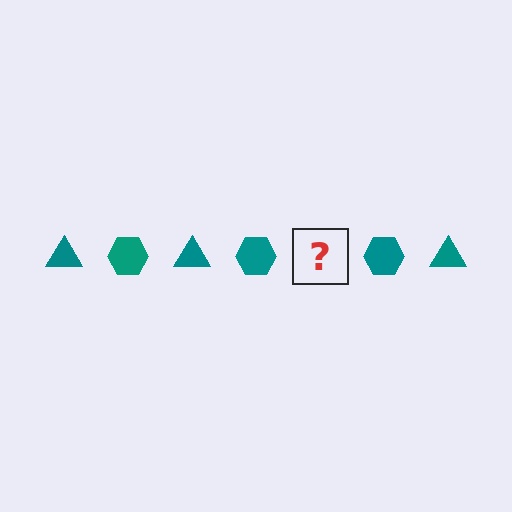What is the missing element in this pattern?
The missing element is a teal triangle.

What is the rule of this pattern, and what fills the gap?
The rule is that the pattern cycles through triangle, hexagon shapes in teal. The gap should be filled with a teal triangle.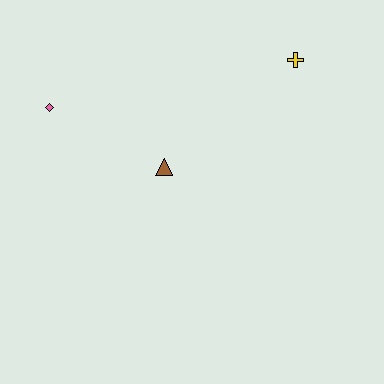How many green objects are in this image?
There are no green objects.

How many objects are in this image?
There are 3 objects.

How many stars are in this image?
There are no stars.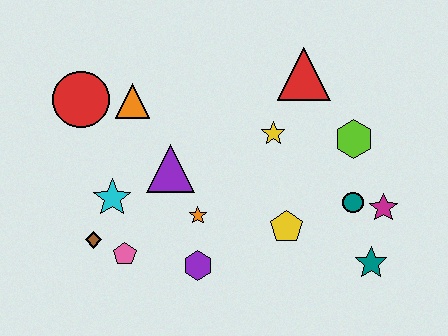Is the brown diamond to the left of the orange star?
Yes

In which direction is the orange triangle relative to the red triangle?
The orange triangle is to the left of the red triangle.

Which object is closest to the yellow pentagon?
The teal circle is closest to the yellow pentagon.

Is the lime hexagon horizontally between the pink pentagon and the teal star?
Yes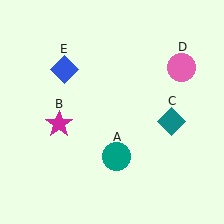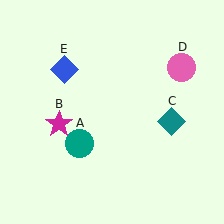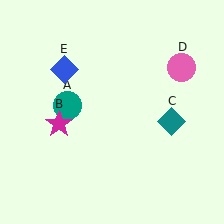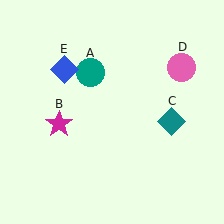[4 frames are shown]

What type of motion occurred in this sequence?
The teal circle (object A) rotated clockwise around the center of the scene.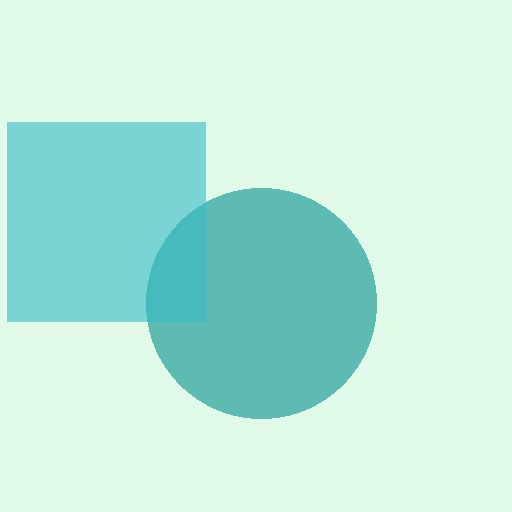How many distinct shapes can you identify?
There are 2 distinct shapes: a teal circle, a cyan square.